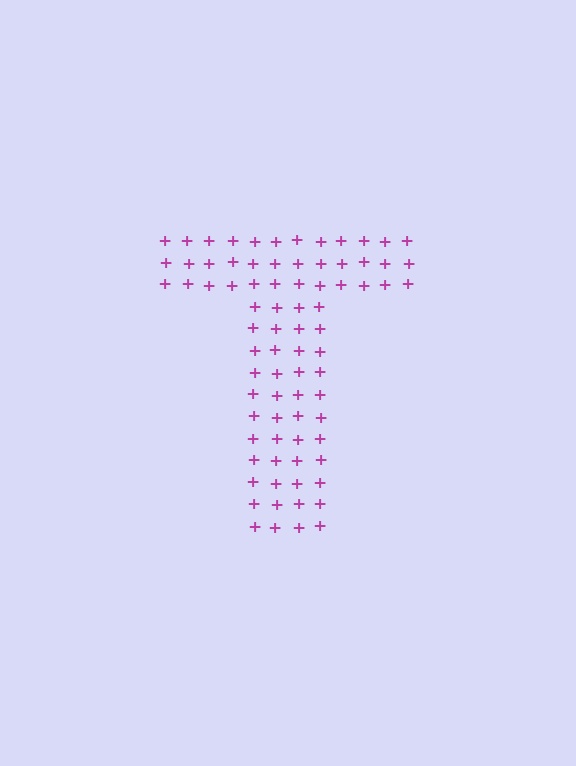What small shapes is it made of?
It is made of small plus signs.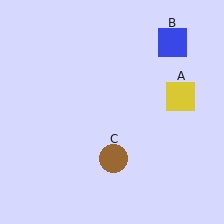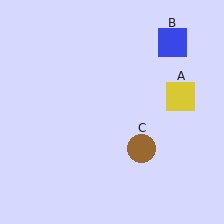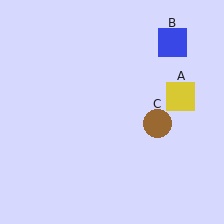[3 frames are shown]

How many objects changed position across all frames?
1 object changed position: brown circle (object C).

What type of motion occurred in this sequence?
The brown circle (object C) rotated counterclockwise around the center of the scene.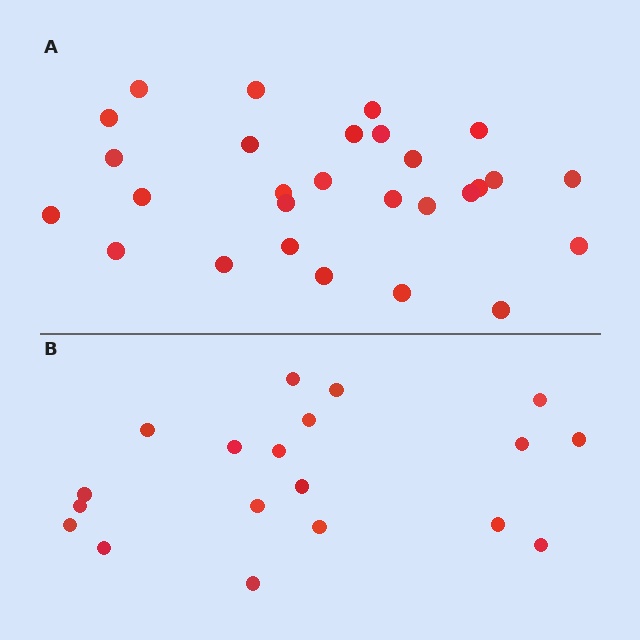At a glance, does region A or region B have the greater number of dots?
Region A (the top region) has more dots.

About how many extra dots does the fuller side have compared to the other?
Region A has roughly 8 or so more dots than region B.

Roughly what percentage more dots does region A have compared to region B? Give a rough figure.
About 45% more.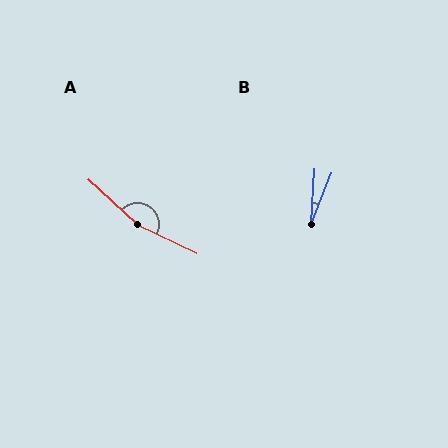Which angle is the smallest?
B, at approximately 18 degrees.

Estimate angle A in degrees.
Approximately 163 degrees.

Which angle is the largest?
A, at approximately 163 degrees.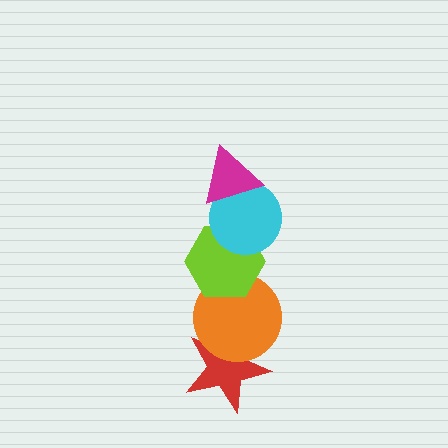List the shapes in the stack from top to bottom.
From top to bottom: the magenta triangle, the cyan circle, the lime hexagon, the orange circle, the red star.